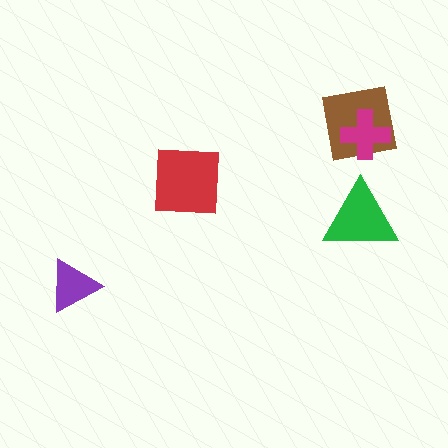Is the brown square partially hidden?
Yes, it is partially covered by another shape.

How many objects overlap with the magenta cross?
1 object overlaps with the magenta cross.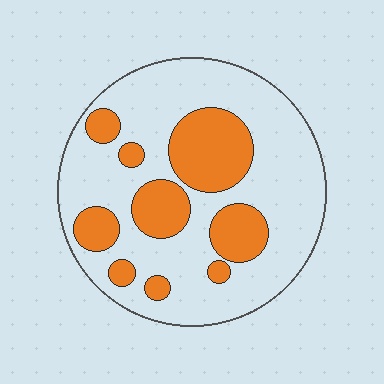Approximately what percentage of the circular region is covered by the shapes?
Approximately 30%.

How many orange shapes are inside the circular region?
9.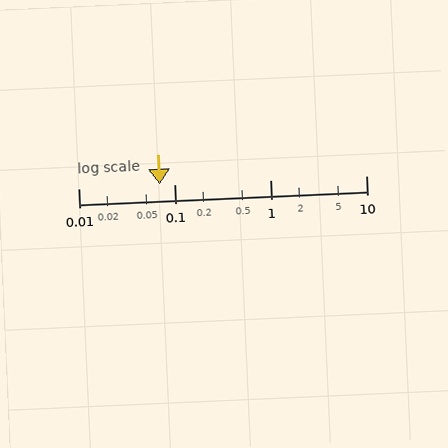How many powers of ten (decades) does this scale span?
The scale spans 3 decades, from 0.01 to 10.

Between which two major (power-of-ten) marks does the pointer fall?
The pointer is between 0.01 and 0.1.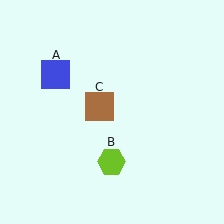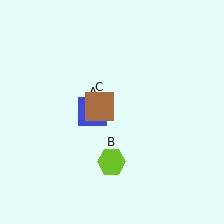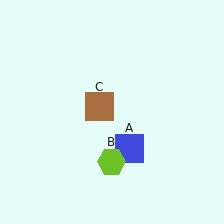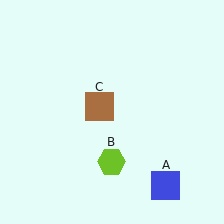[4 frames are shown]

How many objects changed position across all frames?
1 object changed position: blue square (object A).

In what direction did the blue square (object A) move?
The blue square (object A) moved down and to the right.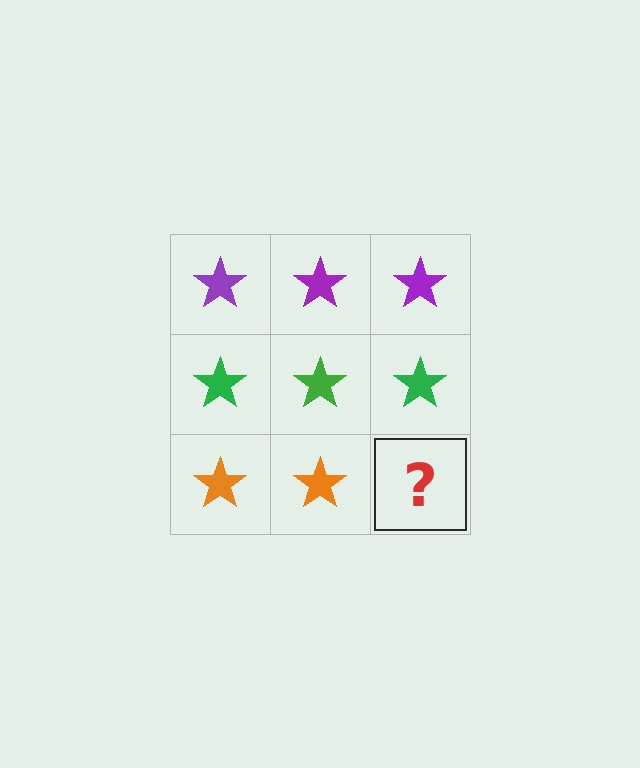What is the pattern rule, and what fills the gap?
The rule is that each row has a consistent color. The gap should be filled with an orange star.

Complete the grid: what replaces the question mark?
The question mark should be replaced with an orange star.